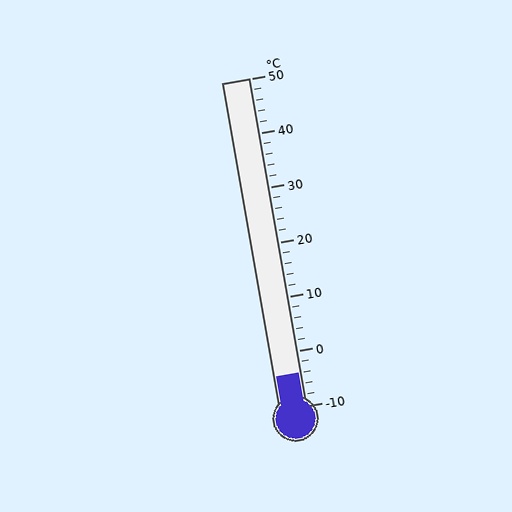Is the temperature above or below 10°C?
The temperature is below 10°C.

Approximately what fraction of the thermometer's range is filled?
The thermometer is filled to approximately 10% of its range.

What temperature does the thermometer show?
The thermometer shows approximately -4°C.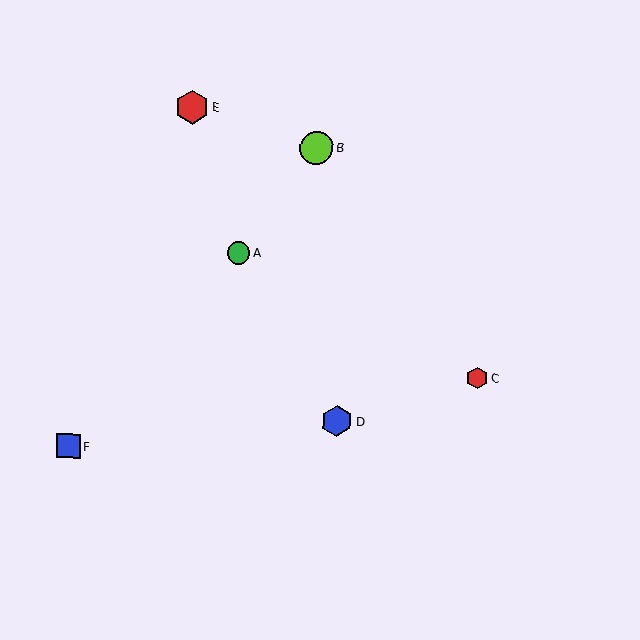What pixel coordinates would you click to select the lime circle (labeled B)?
Click at (317, 148) to select the lime circle B.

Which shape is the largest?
The red hexagon (labeled E) is the largest.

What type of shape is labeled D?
Shape D is a blue hexagon.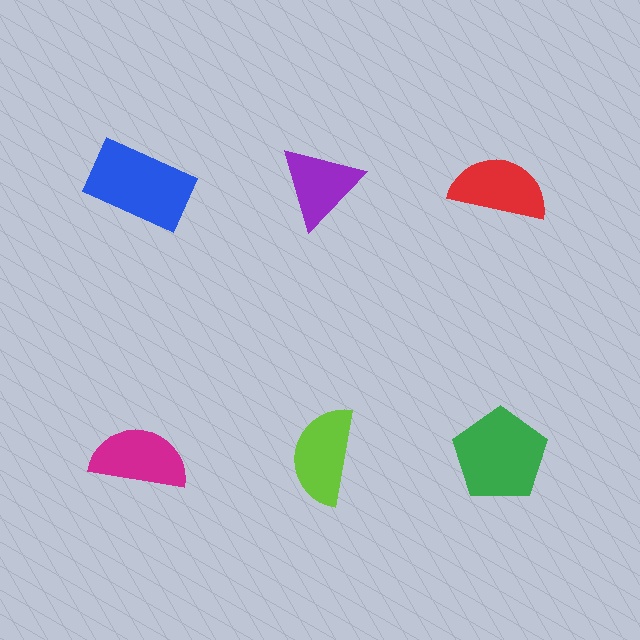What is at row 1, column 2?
A purple triangle.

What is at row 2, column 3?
A green pentagon.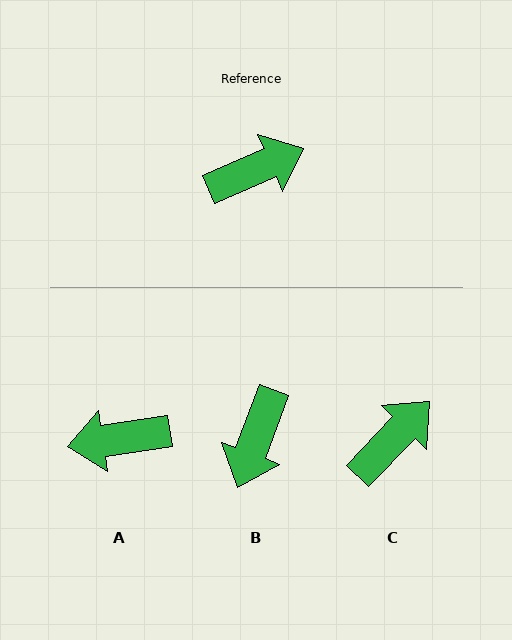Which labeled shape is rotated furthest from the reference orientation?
A, about 165 degrees away.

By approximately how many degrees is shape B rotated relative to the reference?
Approximately 134 degrees clockwise.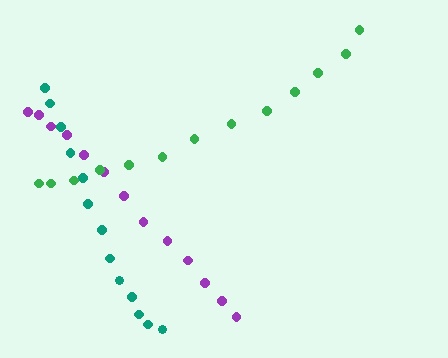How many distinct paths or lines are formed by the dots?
There are 3 distinct paths.